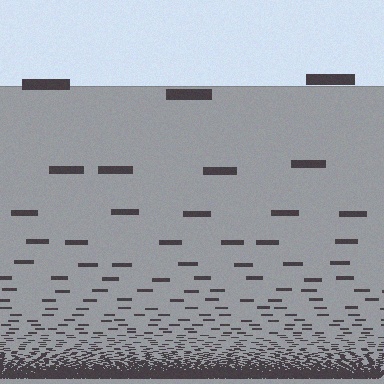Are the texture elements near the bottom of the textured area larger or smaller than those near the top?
Smaller. The gradient is inverted — elements near the bottom are smaller and denser.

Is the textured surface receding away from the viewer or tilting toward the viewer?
The surface appears to tilt toward the viewer. Texture elements get larger and sparser toward the top.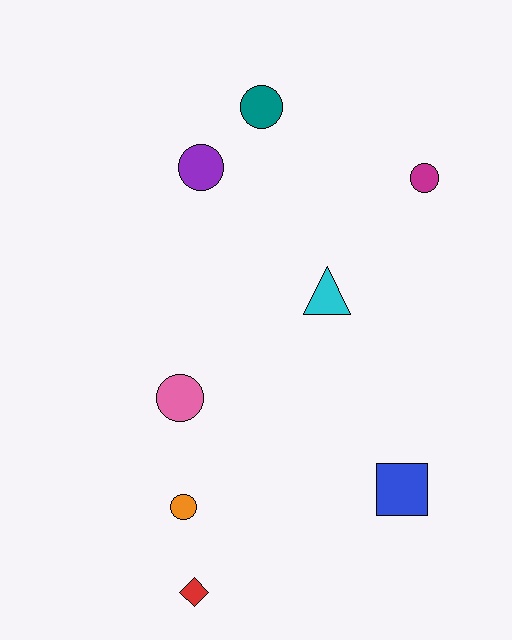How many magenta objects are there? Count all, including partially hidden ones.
There is 1 magenta object.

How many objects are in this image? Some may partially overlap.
There are 8 objects.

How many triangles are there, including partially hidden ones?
There is 1 triangle.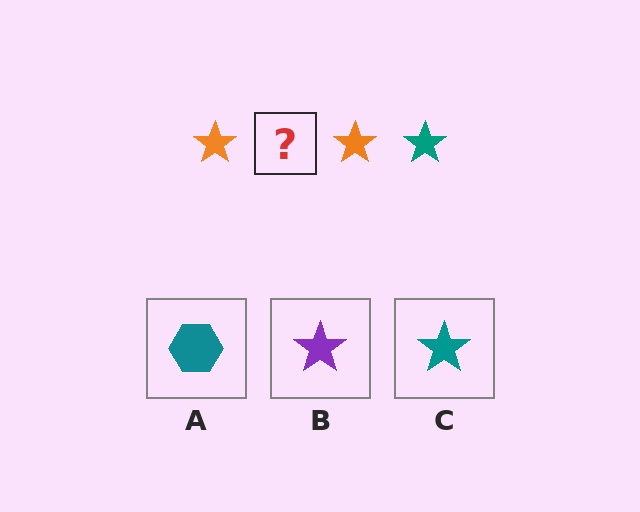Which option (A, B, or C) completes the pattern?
C.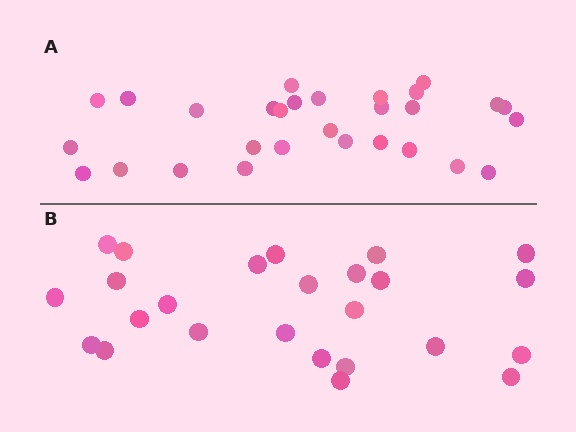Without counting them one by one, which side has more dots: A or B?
Region A (the top region) has more dots.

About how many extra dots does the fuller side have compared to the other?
Region A has about 4 more dots than region B.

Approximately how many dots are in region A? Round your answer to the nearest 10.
About 30 dots. (The exact count is 29, which rounds to 30.)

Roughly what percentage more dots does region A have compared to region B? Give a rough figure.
About 15% more.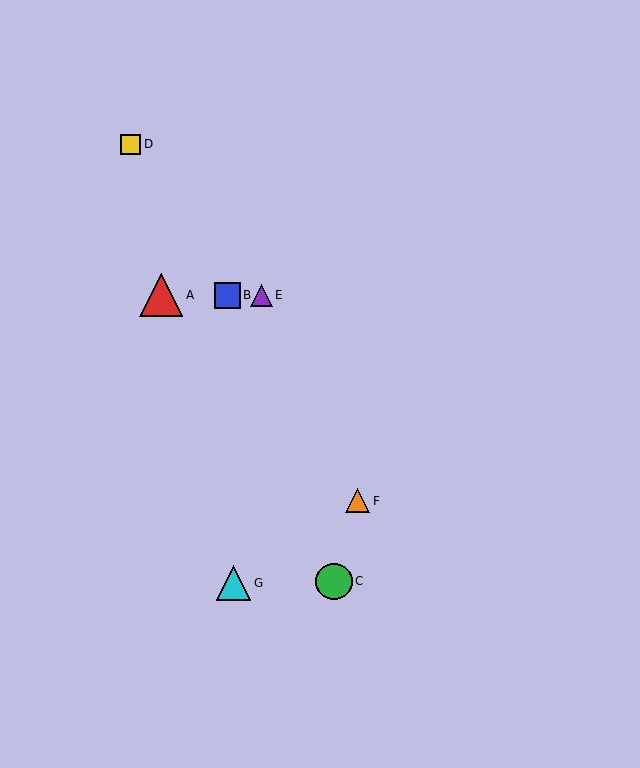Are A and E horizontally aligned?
Yes, both are at y≈295.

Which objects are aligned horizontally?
Objects A, B, E are aligned horizontally.